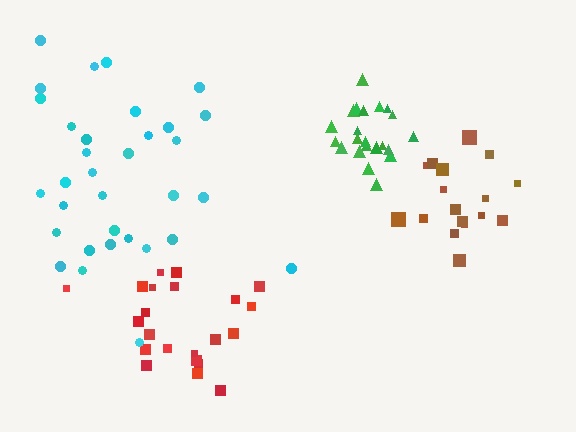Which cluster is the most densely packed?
Green.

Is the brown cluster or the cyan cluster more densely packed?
Brown.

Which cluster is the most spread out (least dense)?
Cyan.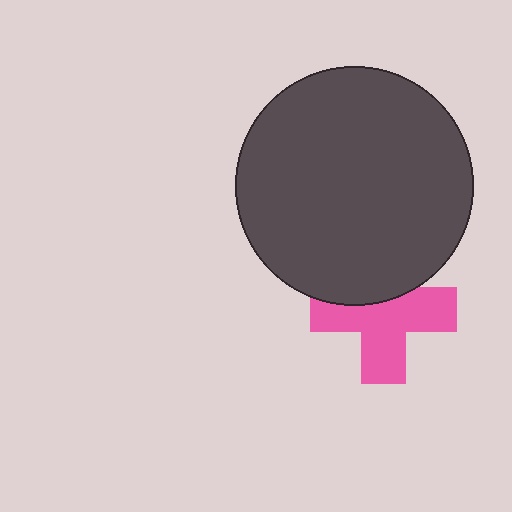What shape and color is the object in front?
The object in front is a dark gray circle.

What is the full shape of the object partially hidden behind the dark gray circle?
The partially hidden object is a pink cross.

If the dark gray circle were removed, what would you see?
You would see the complete pink cross.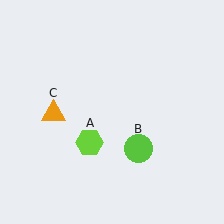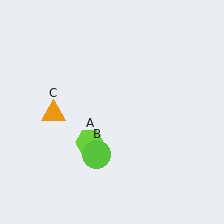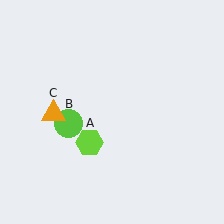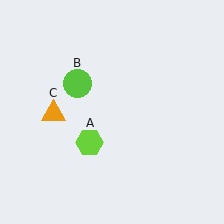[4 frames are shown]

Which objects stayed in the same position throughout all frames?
Lime hexagon (object A) and orange triangle (object C) remained stationary.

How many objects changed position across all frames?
1 object changed position: lime circle (object B).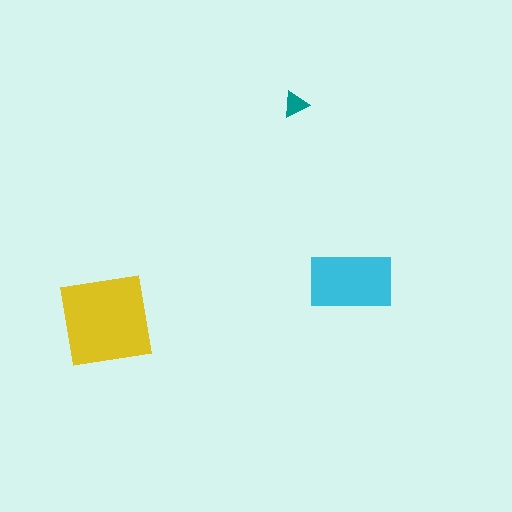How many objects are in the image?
There are 3 objects in the image.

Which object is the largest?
The yellow square.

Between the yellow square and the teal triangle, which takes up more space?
The yellow square.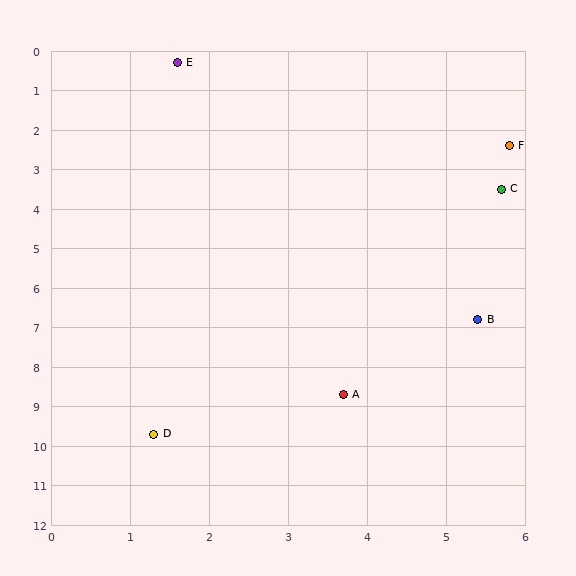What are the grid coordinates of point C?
Point C is at approximately (5.7, 3.5).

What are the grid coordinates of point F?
Point F is at approximately (5.8, 2.4).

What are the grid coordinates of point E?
Point E is at approximately (1.6, 0.3).